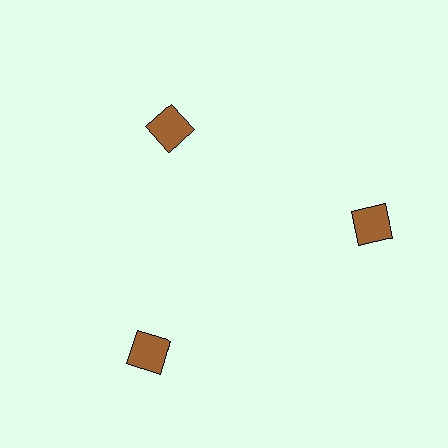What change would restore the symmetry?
The symmetry would be restored by moving it outward, back onto the ring so that all 3 squares sit at equal angles and equal distance from the center.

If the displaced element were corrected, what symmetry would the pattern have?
It would have 3-fold rotational symmetry — the pattern would map onto itself every 120 degrees.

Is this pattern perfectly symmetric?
No. The 3 brown squares are arranged in a ring, but one element near the 11 o'clock position is pulled inward toward the center, breaking the 3-fold rotational symmetry.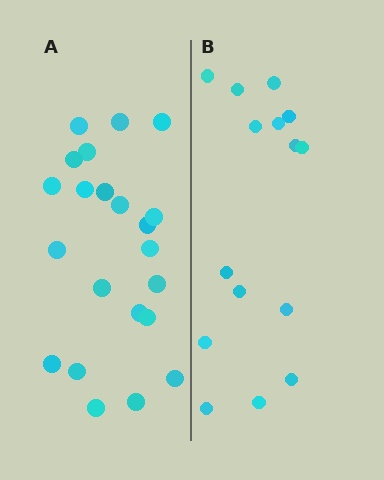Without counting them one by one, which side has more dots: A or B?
Region A (the left region) has more dots.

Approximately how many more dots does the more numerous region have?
Region A has roughly 8 or so more dots than region B.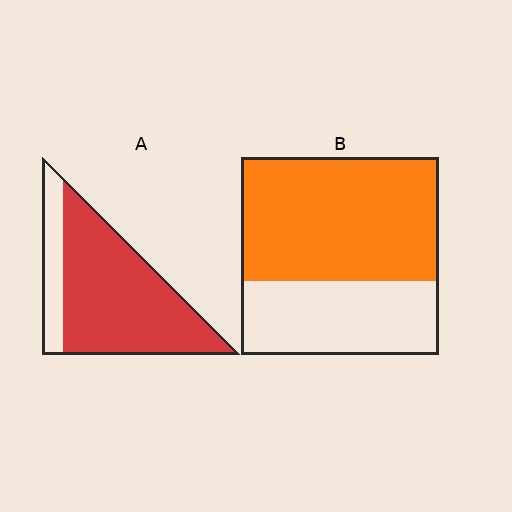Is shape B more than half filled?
Yes.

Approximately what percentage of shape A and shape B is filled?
A is approximately 80% and B is approximately 65%.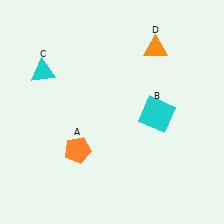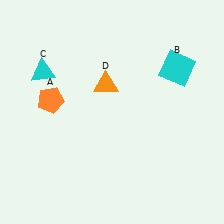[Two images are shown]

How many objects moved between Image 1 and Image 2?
3 objects moved between the two images.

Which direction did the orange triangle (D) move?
The orange triangle (D) moved left.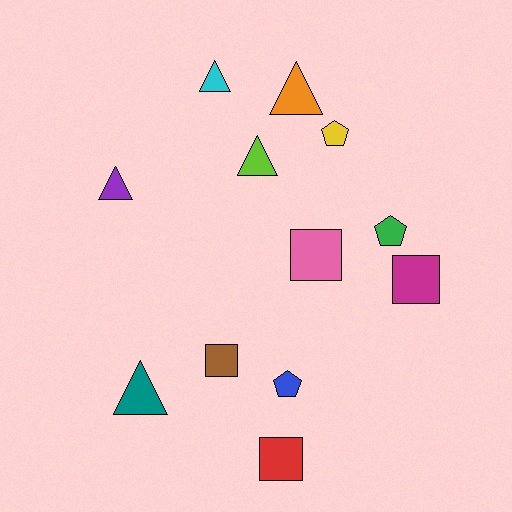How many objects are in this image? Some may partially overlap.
There are 12 objects.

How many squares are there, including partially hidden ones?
There are 4 squares.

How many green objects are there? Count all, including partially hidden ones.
There is 1 green object.